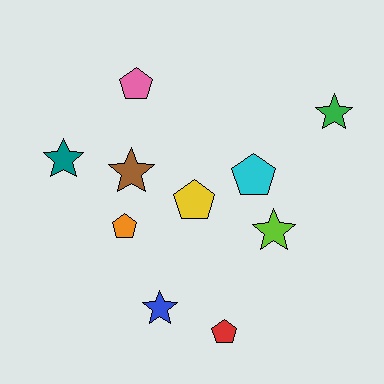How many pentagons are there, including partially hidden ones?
There are 5 pentagons.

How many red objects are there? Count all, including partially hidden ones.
There is 1 red object.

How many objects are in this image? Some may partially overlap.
There are 10 objects.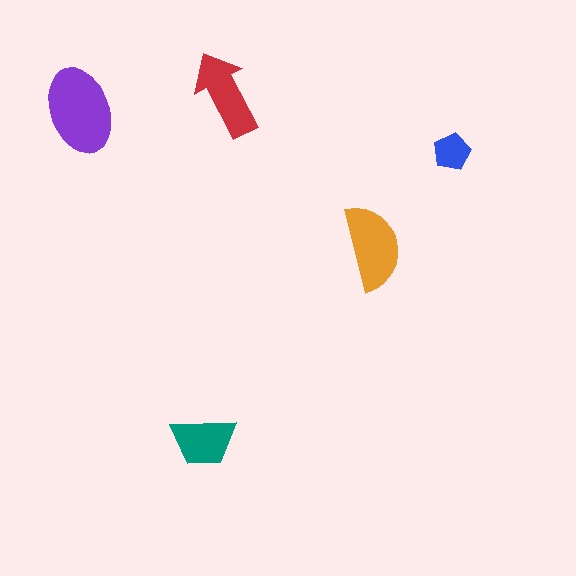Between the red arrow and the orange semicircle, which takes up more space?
The orange semicircle.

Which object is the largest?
The purple ellipse.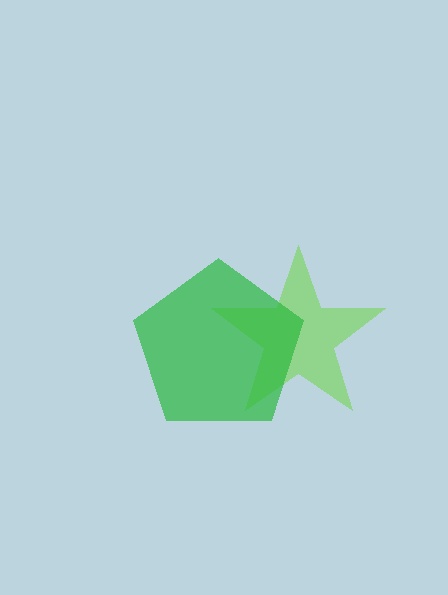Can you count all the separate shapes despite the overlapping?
Yes, there are 2 separate shapes.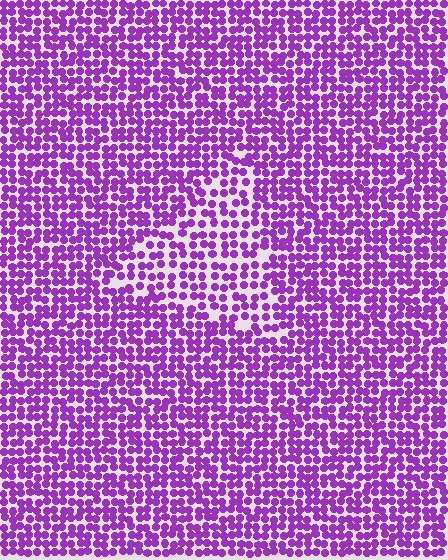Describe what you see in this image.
The image contains small purple elements arranged at two different densities. A triangle-shaped region is visible where the elements are less densely packed than the surrounding area.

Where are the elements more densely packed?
The elements are more densely packed outside the triangle boundary.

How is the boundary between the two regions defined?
The boundary is defined by a change in element density (approximately 1.5x ratio). All elements are the same color, size, and shape.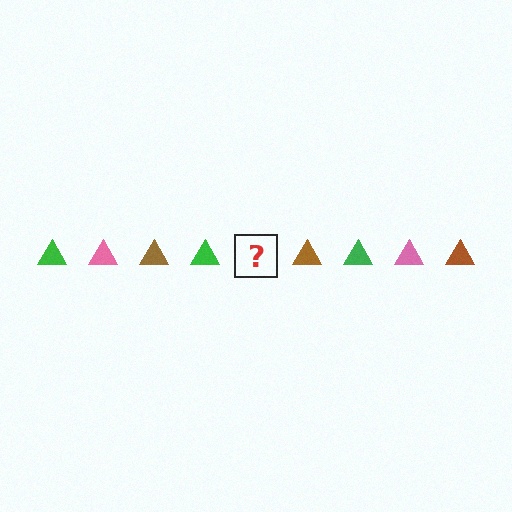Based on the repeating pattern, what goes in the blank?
The blank should be a pink triangle.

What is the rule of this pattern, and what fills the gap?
The rule is that the pattern cycles through green, pink, brown triangles. The gap should be filled with a pink triangle.